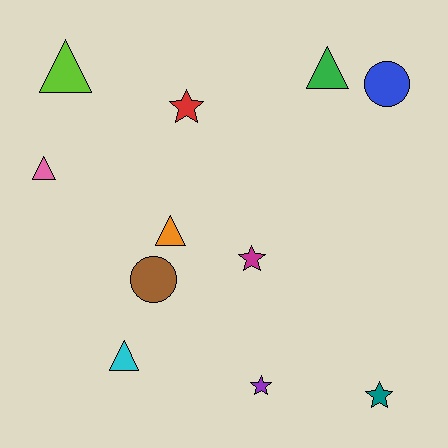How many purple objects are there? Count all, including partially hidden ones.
There is 1 purple object.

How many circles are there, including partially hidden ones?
There are 2 circles.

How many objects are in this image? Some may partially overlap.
There are 11 objects.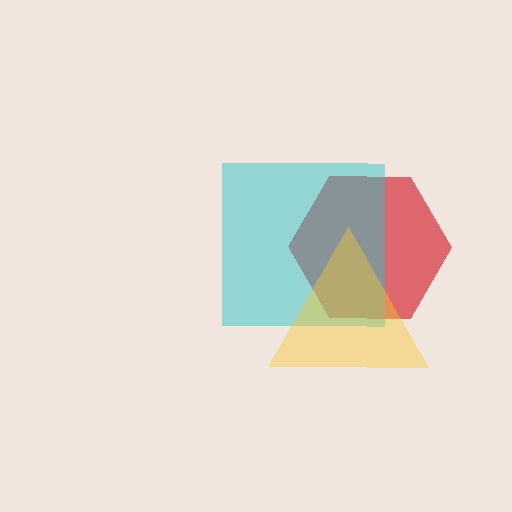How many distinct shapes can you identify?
There are 3 distinct shapes: a red hexagon, a cyan square, a yellow triangle.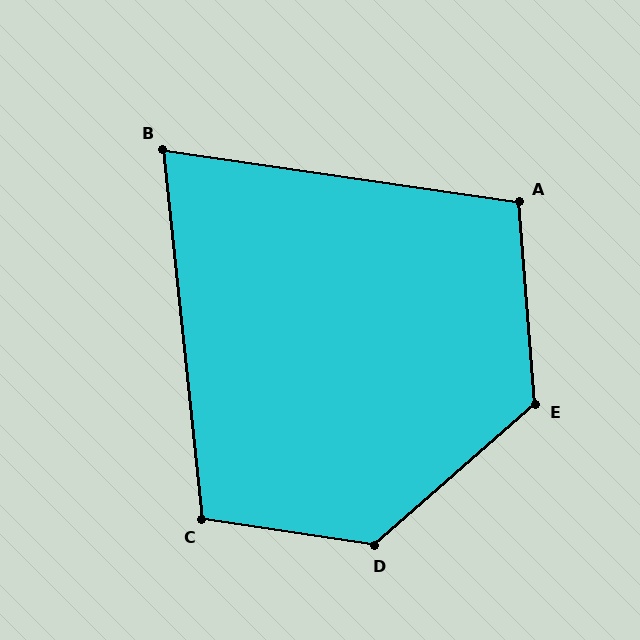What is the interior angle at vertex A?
Approximately 103 degrees (obtuse).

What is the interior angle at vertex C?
Approximately 105 degrees (obtuse).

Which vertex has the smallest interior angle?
B, at approximately 76 degrees.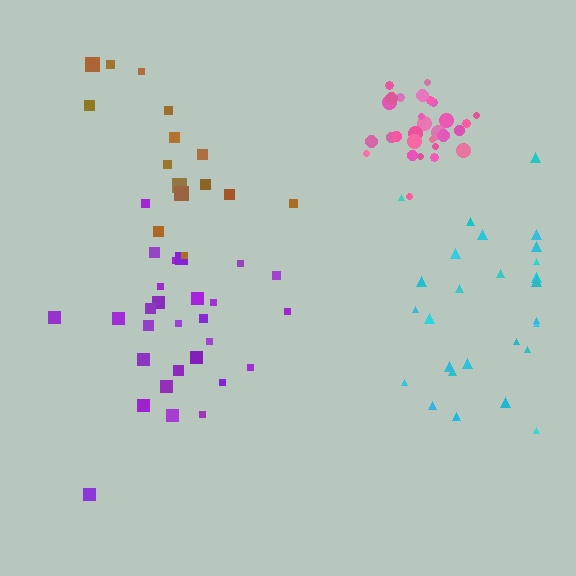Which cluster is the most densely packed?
Pink.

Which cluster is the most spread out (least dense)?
Brown.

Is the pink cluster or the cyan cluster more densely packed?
Pink.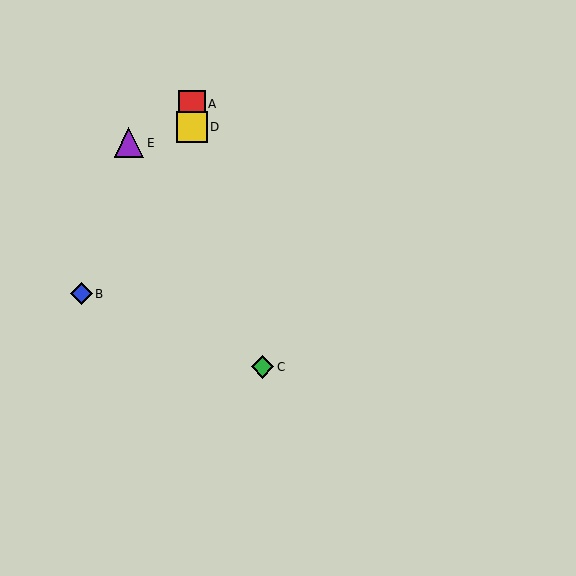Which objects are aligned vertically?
Objects A, D are aligned vertically.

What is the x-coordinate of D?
Object D is at x≈192.